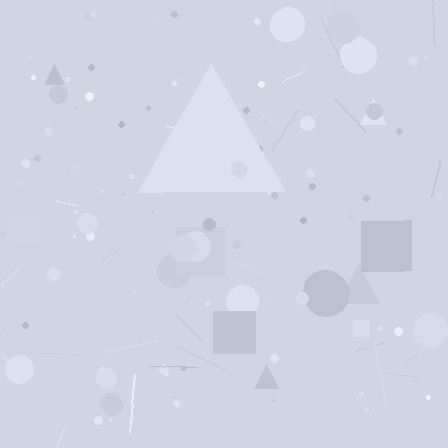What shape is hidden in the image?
A triangle is hidden in the image.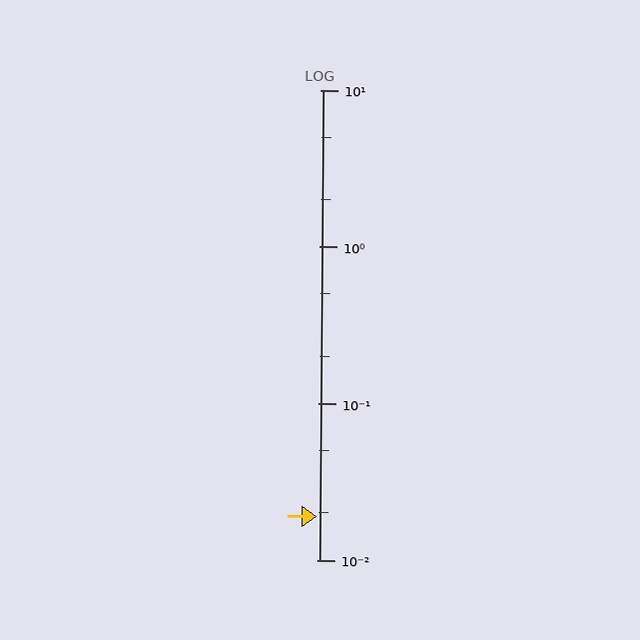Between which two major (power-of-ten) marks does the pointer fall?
The pointer is between 0.01 and 0.1.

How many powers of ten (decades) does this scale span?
The scale spans 3 decades, from 0.01 to 10.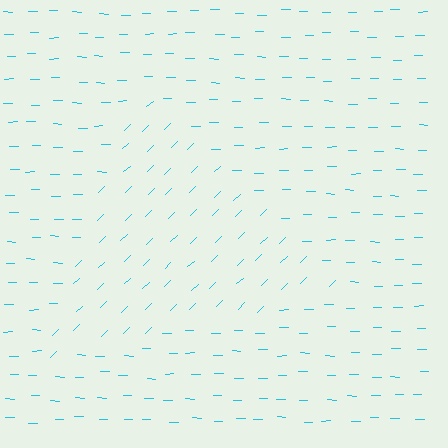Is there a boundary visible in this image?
Yes, there is a texture boundary formed by a change in line orientation.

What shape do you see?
I see a triangle.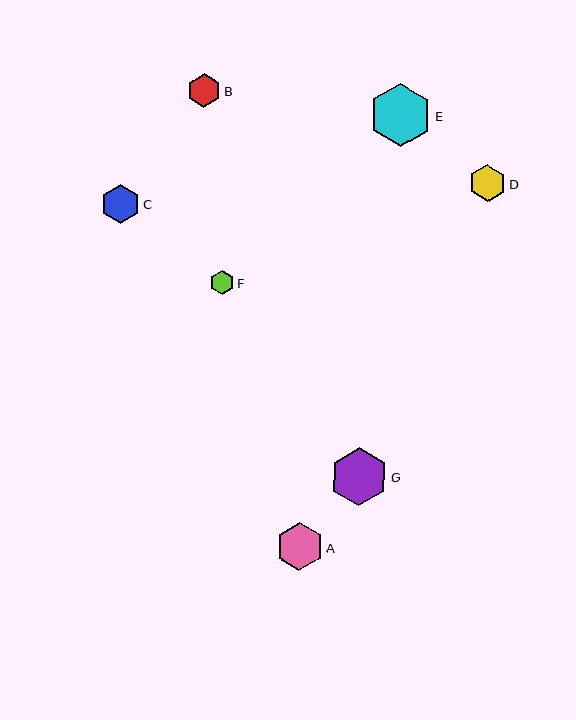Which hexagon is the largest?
Hexagon E is the largest with a size of approximately 63 pixels.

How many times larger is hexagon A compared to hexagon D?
Hexagon A is approximately 1.3 times the size of hexagon D.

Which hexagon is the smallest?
Hexagon F is the smallest with a size of approximately 24 pixels.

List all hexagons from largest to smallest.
From largest to smallest: E, G, A, C, D, B, F.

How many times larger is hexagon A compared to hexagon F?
Hexagon A is approximately 1.9 times the size of hexagon F.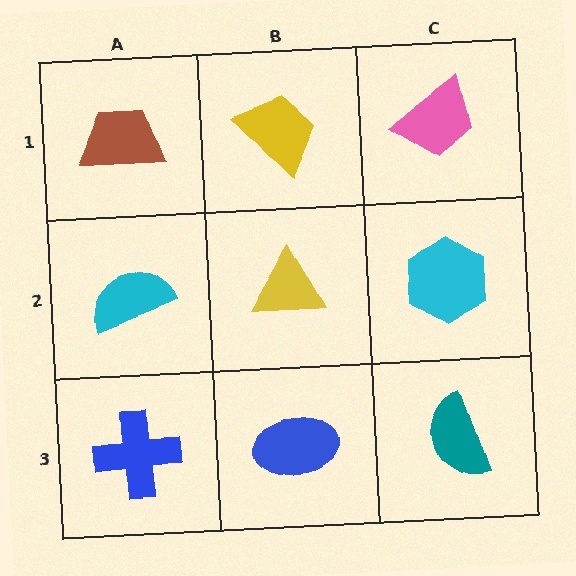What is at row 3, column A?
A blue cross.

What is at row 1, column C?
A pink trapezoid.